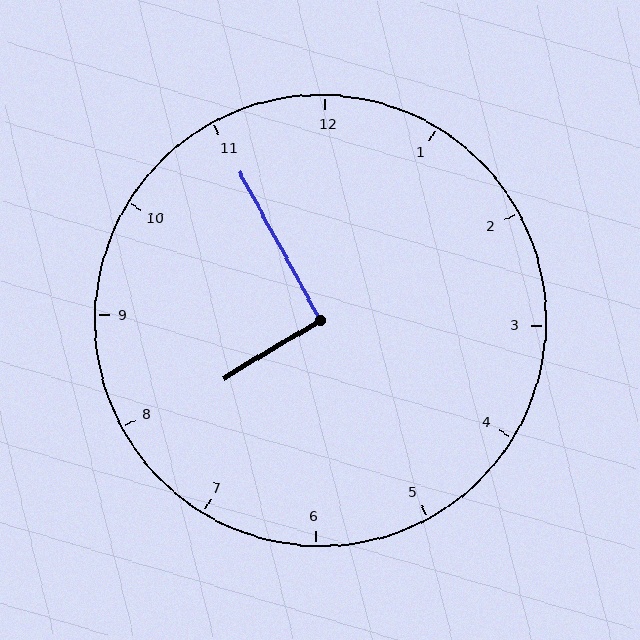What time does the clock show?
7:55.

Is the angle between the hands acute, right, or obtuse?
It is right.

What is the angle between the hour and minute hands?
Approximately 92 degrees.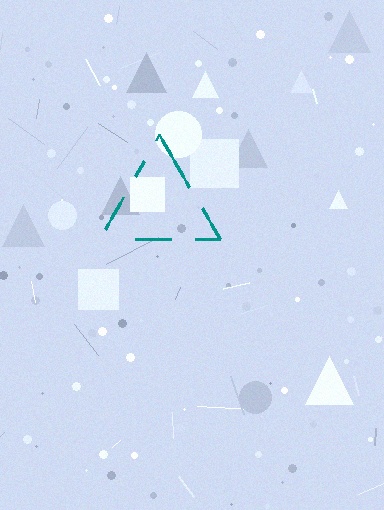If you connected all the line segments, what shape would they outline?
They would outline a triangle.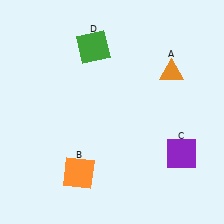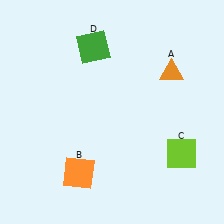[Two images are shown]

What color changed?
The square (C) changed from purple in Image 1 to lime in Image 2.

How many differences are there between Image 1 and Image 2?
There is 1 difference between the two images.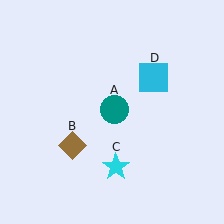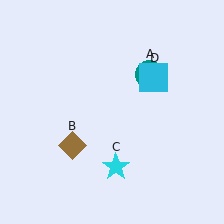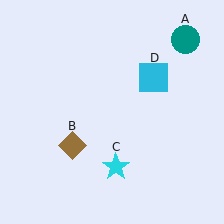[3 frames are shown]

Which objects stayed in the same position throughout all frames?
Brown diamond (object B) and cyan star (object C) and cyan square (object D) remained stationary.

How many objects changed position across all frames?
1 object changed position: teal circle (object A).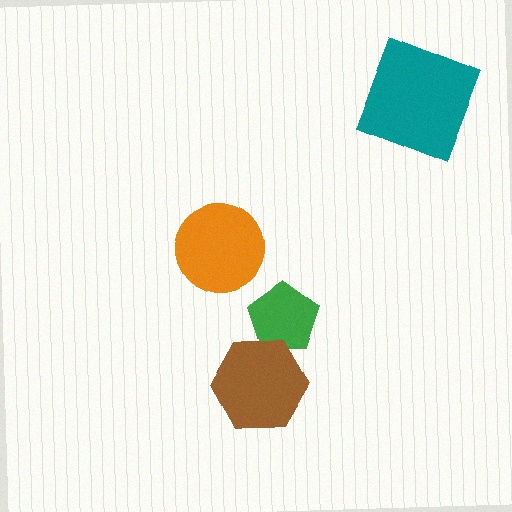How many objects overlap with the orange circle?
0 objects overlap with the orange circle.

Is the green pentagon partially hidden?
Yes, it is partially covered by another shape.